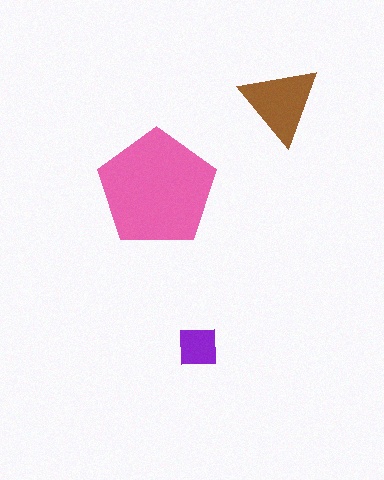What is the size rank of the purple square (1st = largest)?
3rd.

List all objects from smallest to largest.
The purple square, the brown triangle, the pink pentagon.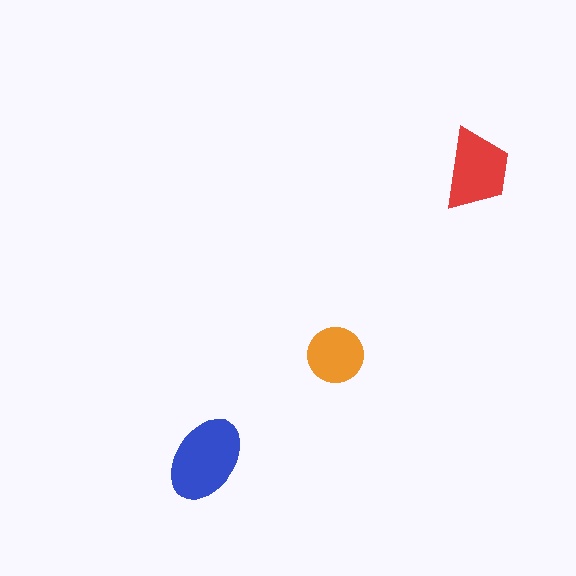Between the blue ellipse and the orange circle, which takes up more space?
The blue ellipse.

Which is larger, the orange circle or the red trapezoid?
The red trapezoid.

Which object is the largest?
The blue ellipse.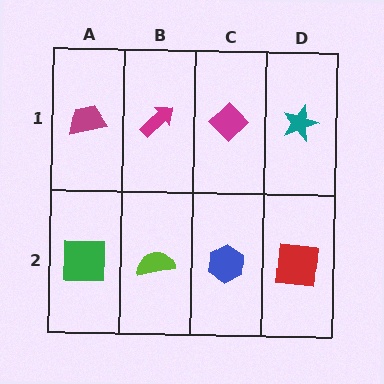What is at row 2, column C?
A blue hexagon.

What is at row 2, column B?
A lime semicircle.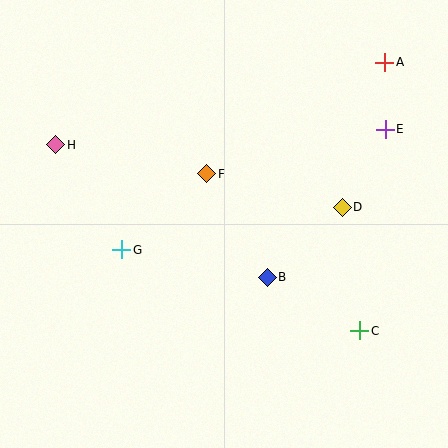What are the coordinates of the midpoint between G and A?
The midpoint between G and A is at (253, 156).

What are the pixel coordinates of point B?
Point B is at (267, 277).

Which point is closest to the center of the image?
Point F at (207, 174) is closest to the center.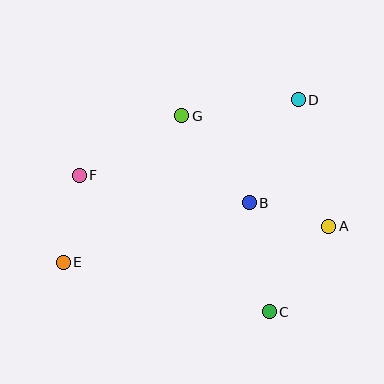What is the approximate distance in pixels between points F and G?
The distance between F and G is approximately 119 pixels.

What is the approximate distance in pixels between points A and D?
The distance between A and D is approximately 130 pixels.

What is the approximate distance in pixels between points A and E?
The distance between A and E is approximately 268 pixels.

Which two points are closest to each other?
Points A and B are closest to each other.